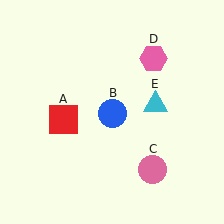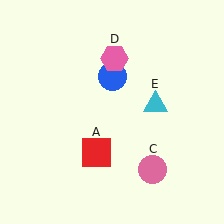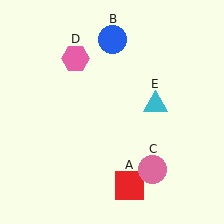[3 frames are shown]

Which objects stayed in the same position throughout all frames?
Pink circle (object C) and cyan triangle (object E) remained stationary.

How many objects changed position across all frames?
3 objects changed position: red square (object A), blue circle (object B), pink hexagon (object D).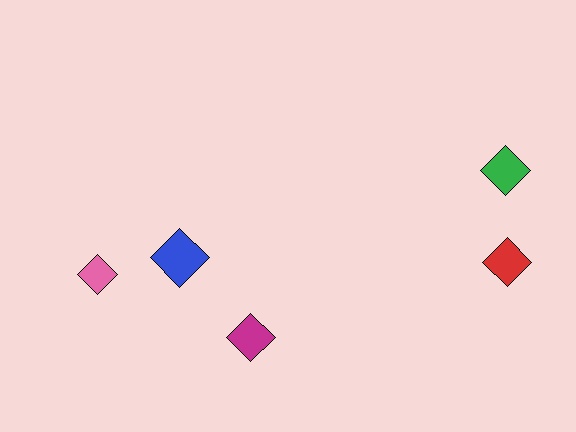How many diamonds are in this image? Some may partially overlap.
There are 5 diamonds.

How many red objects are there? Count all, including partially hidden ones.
There is 1 red object.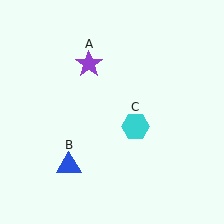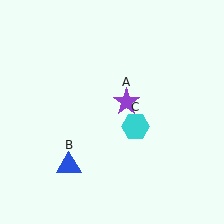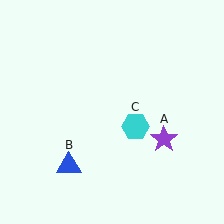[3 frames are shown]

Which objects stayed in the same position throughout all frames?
Blue triangle (object B) and cyan hexagon (object C) remained stationary.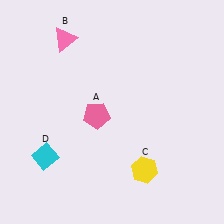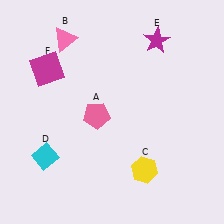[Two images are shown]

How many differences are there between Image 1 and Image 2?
There are 2 differences between the two images.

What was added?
A magenta star (E), a magenta square (F) were added in Image 2.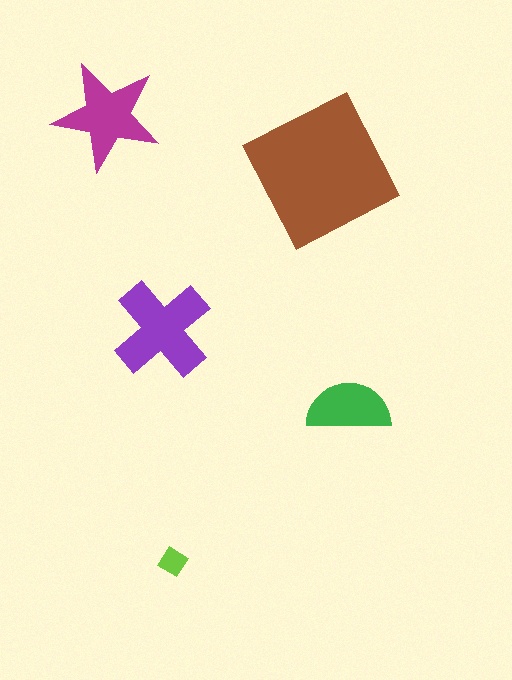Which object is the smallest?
The lime diamond.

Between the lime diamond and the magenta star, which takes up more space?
The magenta star.